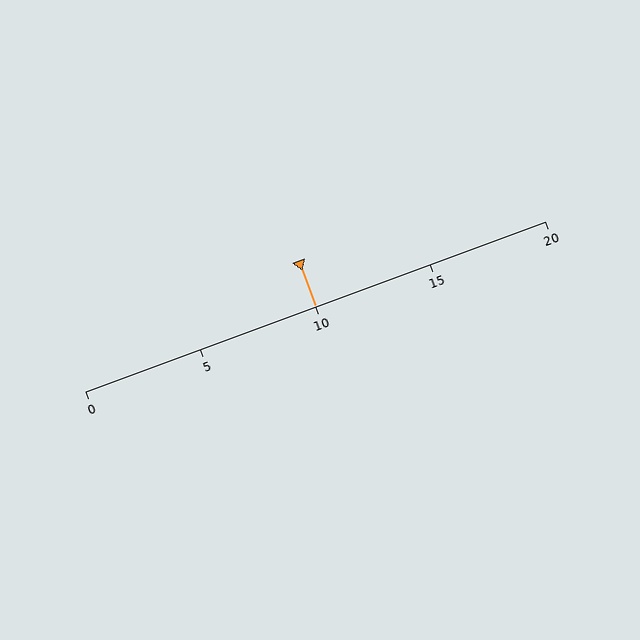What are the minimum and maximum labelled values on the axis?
The axis runs from 0 to 20.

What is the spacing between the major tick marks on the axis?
The major ticks are spaced 5 apart.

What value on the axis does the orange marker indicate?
The marker indicates approximately 10.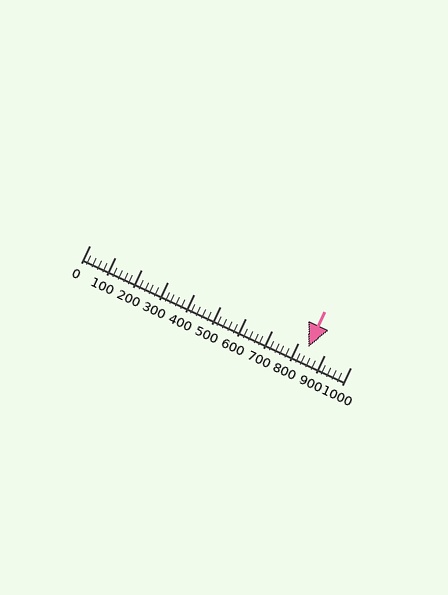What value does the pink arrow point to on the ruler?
The pink arrow points to approximately 840.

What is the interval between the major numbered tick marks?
The major tick marks are spaced 100 units apart.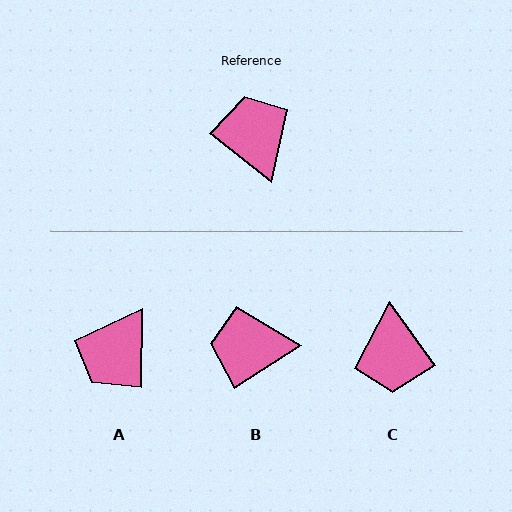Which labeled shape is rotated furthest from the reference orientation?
C, about 164 degrees away.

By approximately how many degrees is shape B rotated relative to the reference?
Approximately 71 degrees counter-clockwise.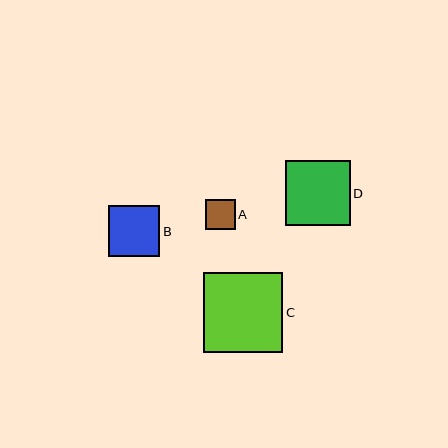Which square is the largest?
Square C is the largest with a size of approximately 79 pixels.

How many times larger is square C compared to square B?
Square C is approximately 1.6 times the size of square B.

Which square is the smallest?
Square A is the smallest with a size of approximately 30 pixels.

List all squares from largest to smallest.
From largest to smallest: C, D, B, A.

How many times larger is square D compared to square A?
Square D is approximately 2.2 times the size of square A.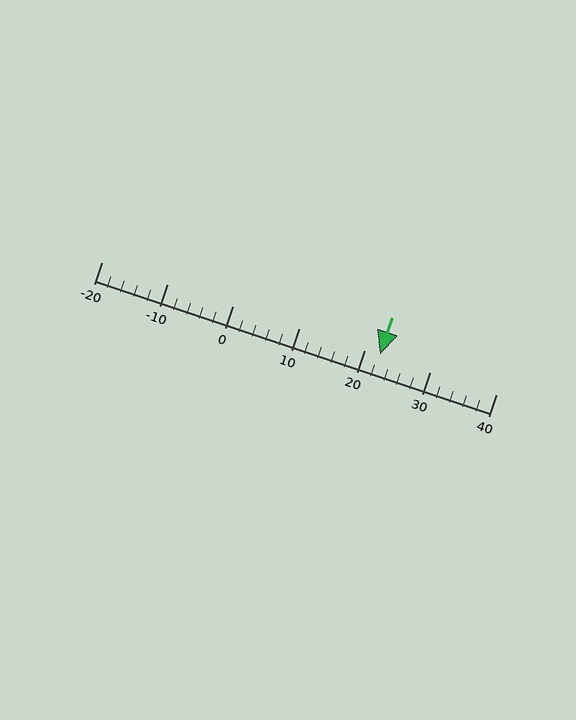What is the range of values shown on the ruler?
The ruler shows values from -20 to 40.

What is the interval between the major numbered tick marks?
The major tick marks are spaced 10 units apart.